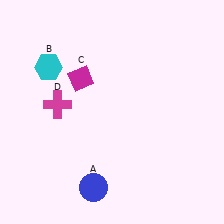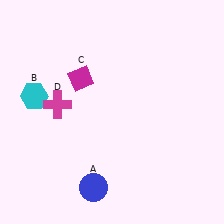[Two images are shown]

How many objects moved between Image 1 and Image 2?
1 object moved between the two images.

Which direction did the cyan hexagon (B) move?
The cyan hexagon (B) moved down.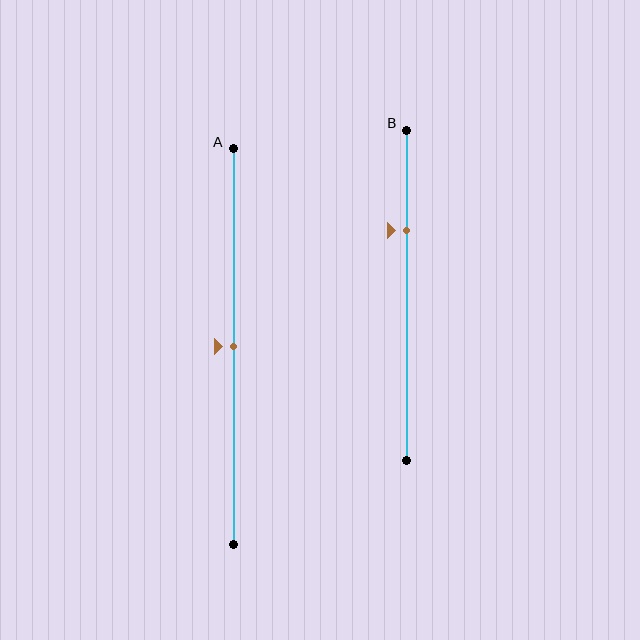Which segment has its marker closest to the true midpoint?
Segment A has its marker closest to the true midpoint.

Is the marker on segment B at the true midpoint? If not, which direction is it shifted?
No, the marker on segment B is shifted upward by about 20% of the segment length.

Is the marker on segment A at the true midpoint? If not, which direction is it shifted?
Yes, the marker on segment A is at the true midpoint.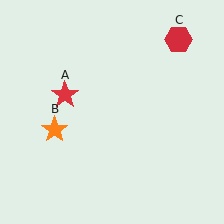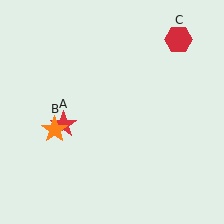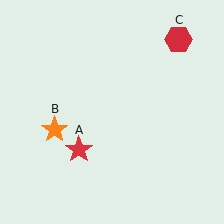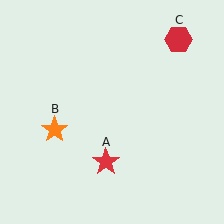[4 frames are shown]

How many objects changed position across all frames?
1 object changed position: red star (object A).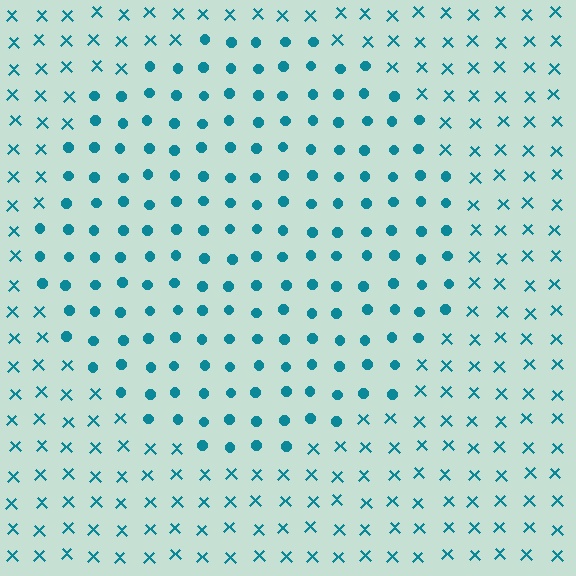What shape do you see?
I see a circle.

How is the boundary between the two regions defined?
The boundary is defined by a change in element shape: circles inside vs. X marks outside. All elements share the same color and spacing.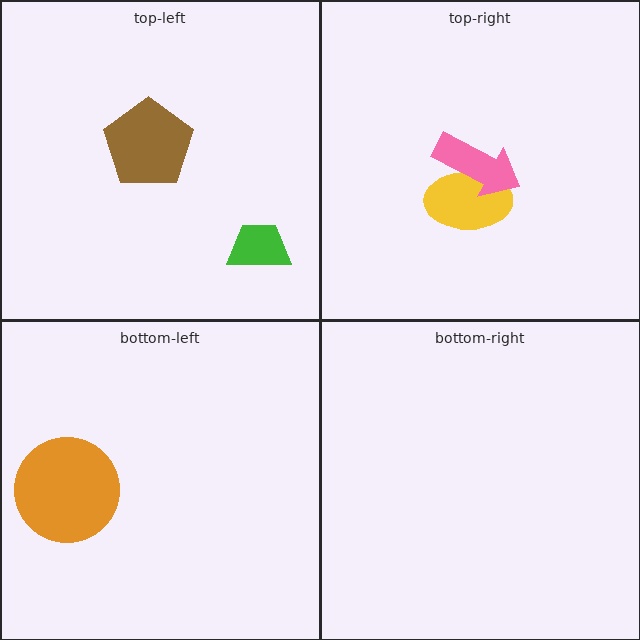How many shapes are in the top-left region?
2.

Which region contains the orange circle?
The bottom-left region.